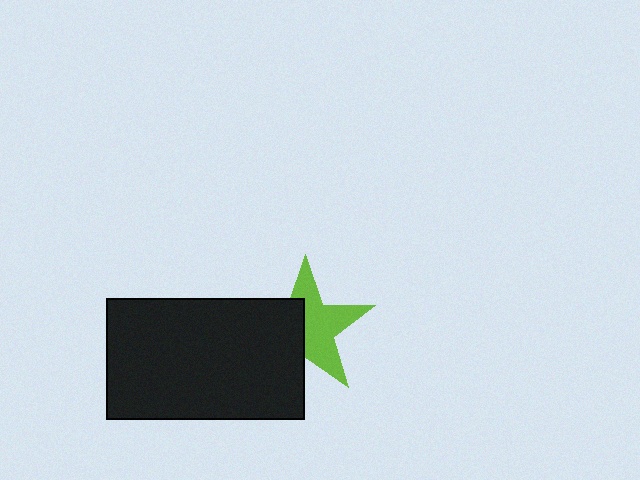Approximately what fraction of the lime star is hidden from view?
Roughly 45% of the lime star is hidden behind the black rectangle.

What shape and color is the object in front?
The object in front is a black rectangle.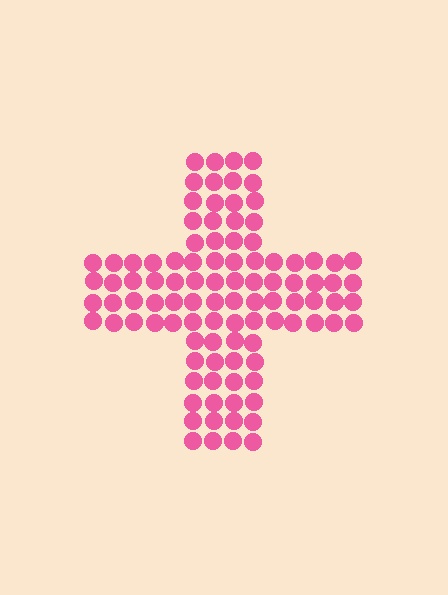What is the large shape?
The large shape is a cross.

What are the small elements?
The small elements are circles.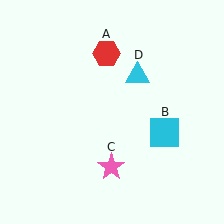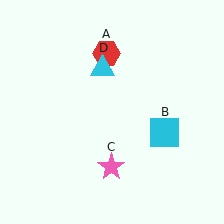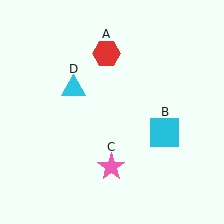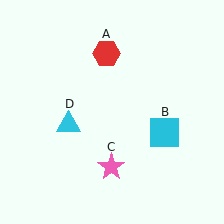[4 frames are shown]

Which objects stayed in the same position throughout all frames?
Red hexagon (object A) and cyan square (object B) and pink star (object C) remained stationary.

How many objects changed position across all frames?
1 object changed position: cyan triangle (object D).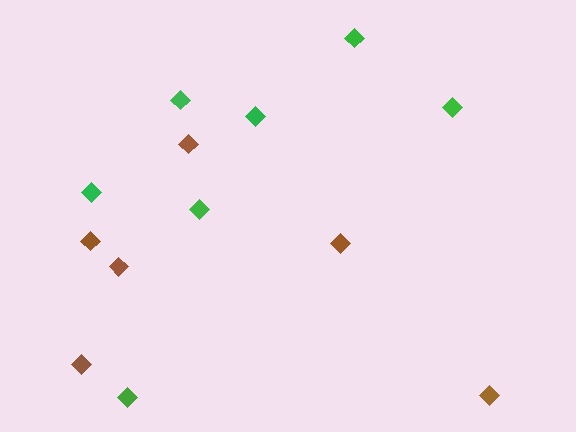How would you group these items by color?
There are 2 groups: one group of green diamonds (7) and one group of brown diamonds (6).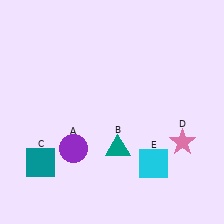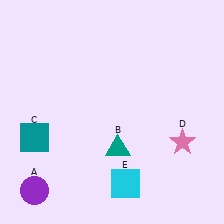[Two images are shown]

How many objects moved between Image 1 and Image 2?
3 objects moved between the two images.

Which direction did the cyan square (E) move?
The cyan square (E) moved left.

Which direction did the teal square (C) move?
The teal square (C) moved up.